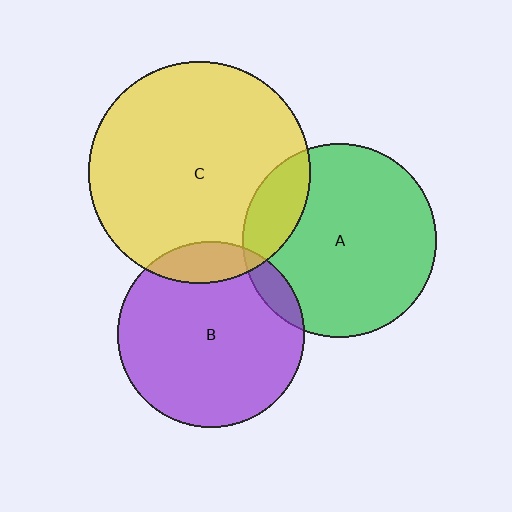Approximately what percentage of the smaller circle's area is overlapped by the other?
Approximately 15%.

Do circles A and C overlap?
Yes.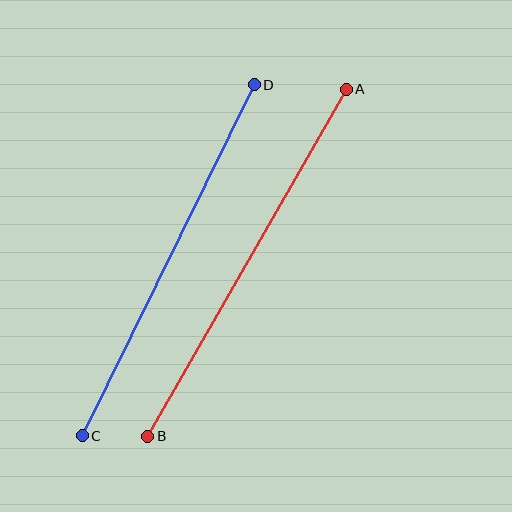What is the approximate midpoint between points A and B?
The midpoint is at approximately (247, 263) pixels.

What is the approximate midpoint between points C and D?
The midpoint is at approximately (168, 260) pixels.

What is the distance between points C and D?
The distance is approximately 391 pixels.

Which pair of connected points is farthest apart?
Points A and B are farthest apart.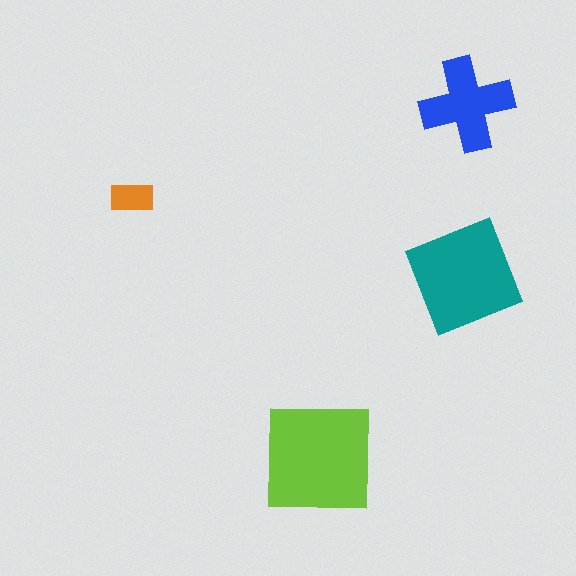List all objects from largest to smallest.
The lime square, the teal diamond, the blue cross, the orange rectangle.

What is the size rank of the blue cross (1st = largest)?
3rd.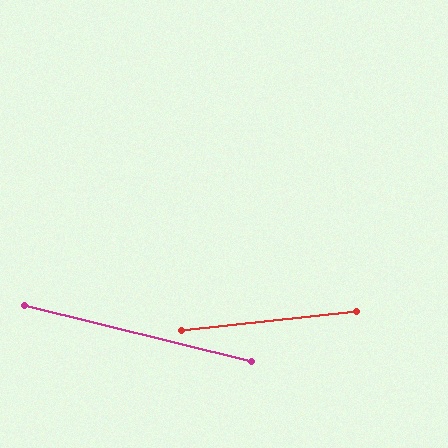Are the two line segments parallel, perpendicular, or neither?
Neither parallel nor perpendicular — they differ by about 20°.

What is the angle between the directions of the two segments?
Approximately 20 degrees.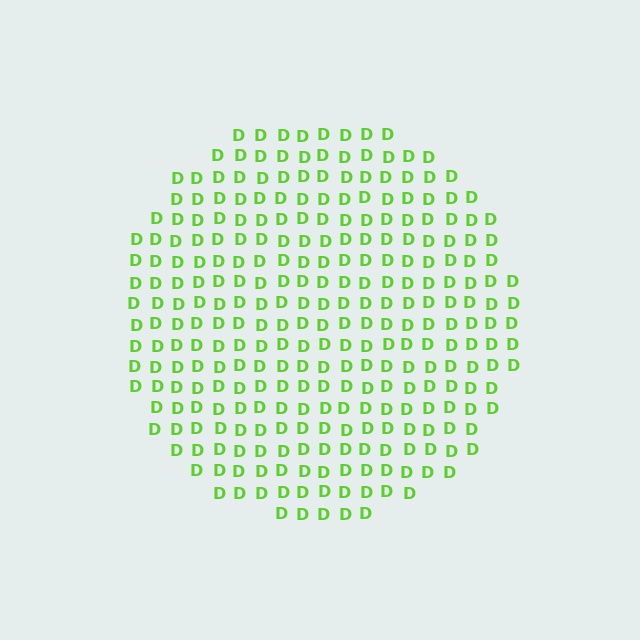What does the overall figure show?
The overall figure shows a circle.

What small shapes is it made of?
It is made of small letter D's.